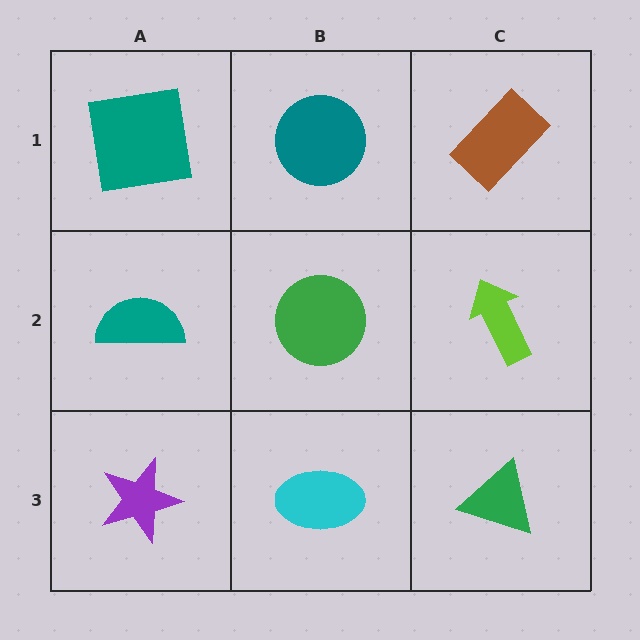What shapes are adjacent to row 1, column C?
A lime arrow (row 2, column C), a teal circle (row 1, column B).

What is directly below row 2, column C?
A green triangle.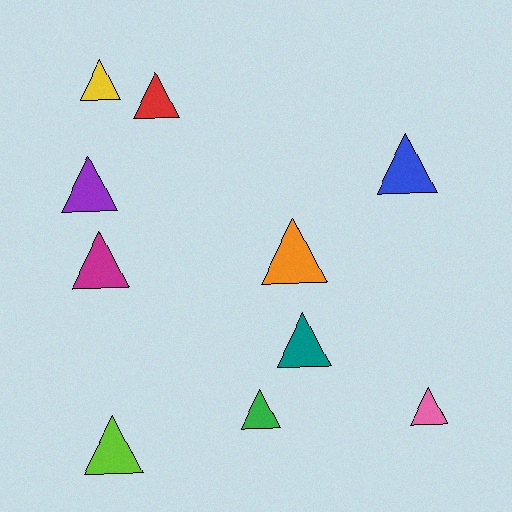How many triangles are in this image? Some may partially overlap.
There are 10 triangles.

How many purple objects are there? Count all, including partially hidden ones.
There is 1 purple object.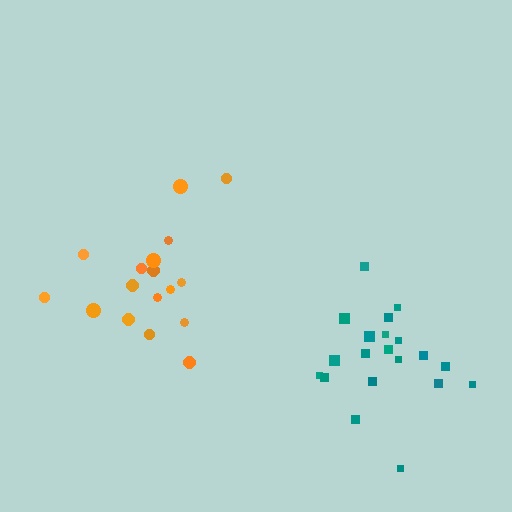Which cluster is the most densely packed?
Teal.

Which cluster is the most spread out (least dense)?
Orange.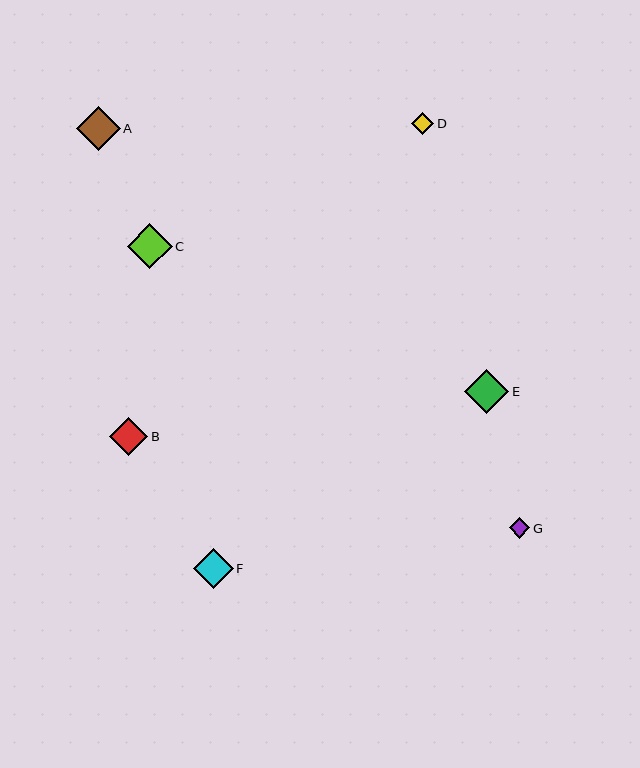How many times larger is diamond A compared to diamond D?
Diamond A is approximately 2.0 times the size of diamond D.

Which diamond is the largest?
Diamond C is the largest with a size of approximately 45 pixels.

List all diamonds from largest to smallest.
From largest to smallest: C, E, A, F, B, D, G.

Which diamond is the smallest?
Diamond G is the smallest with a size of approximately 20 pixels.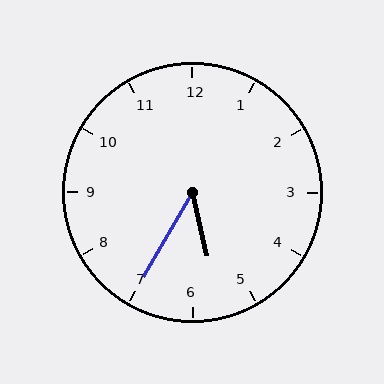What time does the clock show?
5:35.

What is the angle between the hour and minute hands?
Approximately 42 degrees.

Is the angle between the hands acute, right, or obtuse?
It is acute.